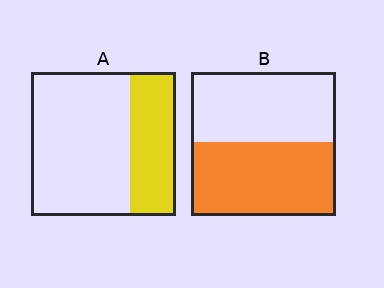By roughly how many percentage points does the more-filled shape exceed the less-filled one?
By roughly 20 percentage points (B over A).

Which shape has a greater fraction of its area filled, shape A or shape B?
Shape B.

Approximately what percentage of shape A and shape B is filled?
A is approximately 30% and B is approximately 50%.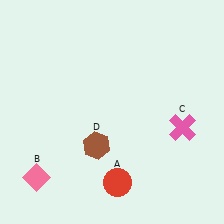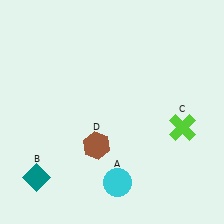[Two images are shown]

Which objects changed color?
A changed from red to cyan. B changed from pink to teal. C changed from pink to lime.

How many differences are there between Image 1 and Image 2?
There are 3 differences between the two images.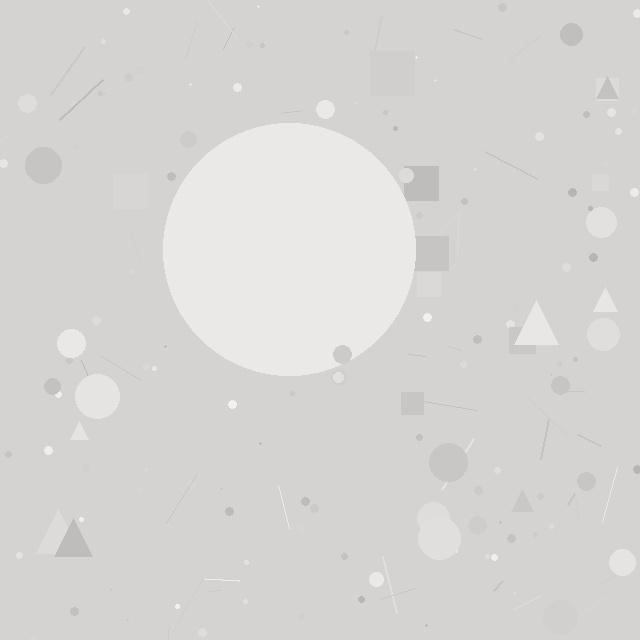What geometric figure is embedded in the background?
A circle is embedded in the background.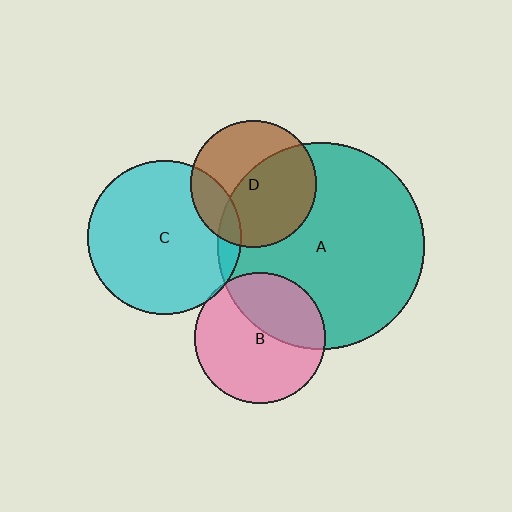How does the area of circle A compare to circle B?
Approximately 2.5 times.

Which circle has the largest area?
Circle A (teal).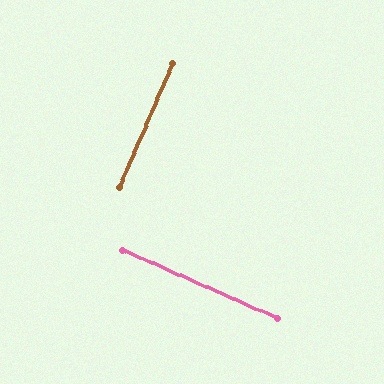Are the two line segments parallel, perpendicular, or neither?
Perpendicular — they meet at approximately 89°.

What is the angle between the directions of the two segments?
Approximately 89 degrees.